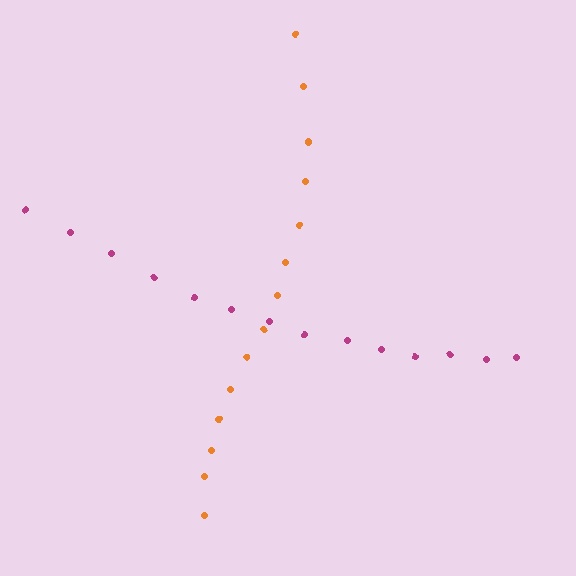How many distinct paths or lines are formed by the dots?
There are 2 distinct paths.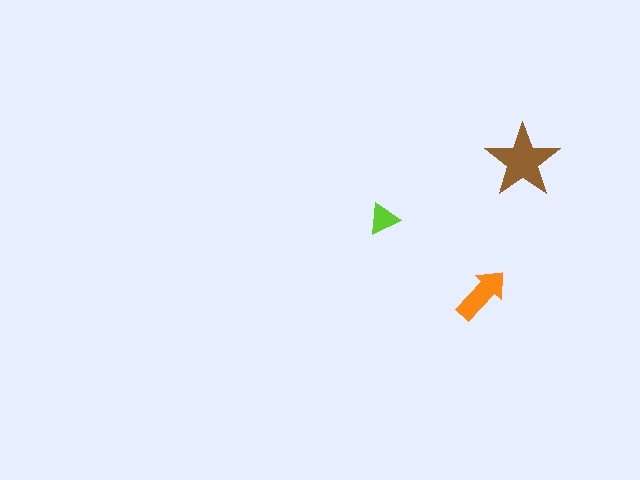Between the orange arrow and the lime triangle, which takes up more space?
The orange arrow.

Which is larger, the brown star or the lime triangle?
The brown star.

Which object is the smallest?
The lime triangle.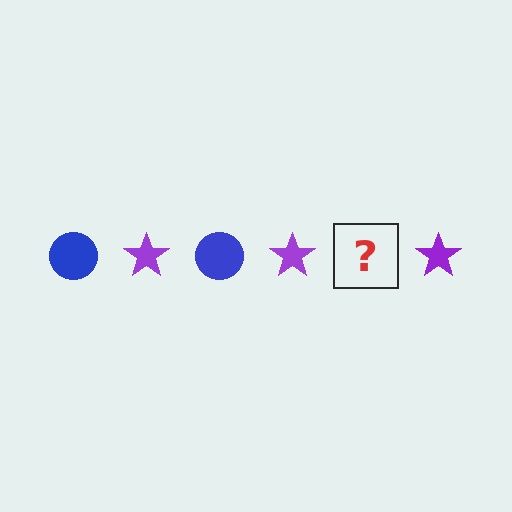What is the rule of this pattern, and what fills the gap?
The rule is that the pattern alternates between blue circle and purple star. The gap should be filled with a blue circle.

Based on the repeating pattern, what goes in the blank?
The blank should be a blue circle.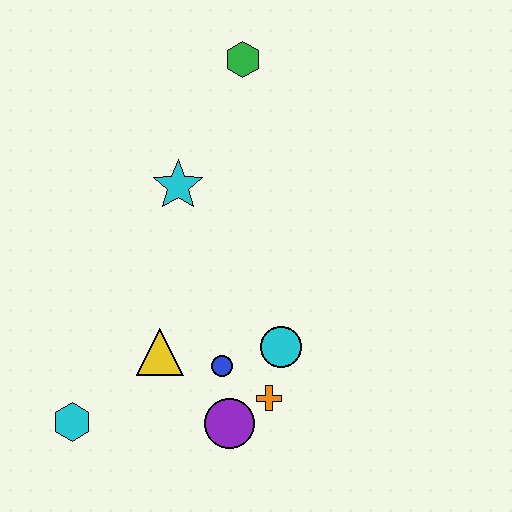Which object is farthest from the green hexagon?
The cyan hexagon is farthest from the green hexagon.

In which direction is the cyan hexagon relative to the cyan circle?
The cyan hexagon is to the left of the cyan circle.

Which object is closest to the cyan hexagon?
The yellow triangle is closest to the cyan hexagon.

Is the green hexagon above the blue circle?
Yes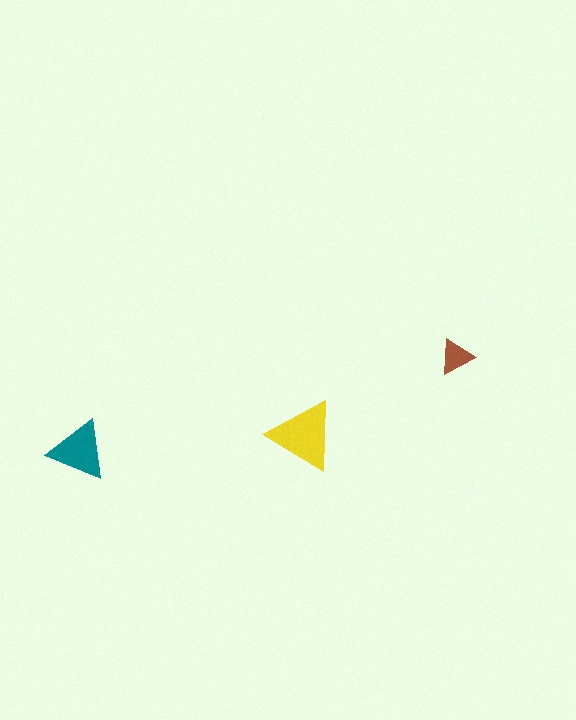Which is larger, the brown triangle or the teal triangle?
The teal one.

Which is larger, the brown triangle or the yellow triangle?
The yellow one.